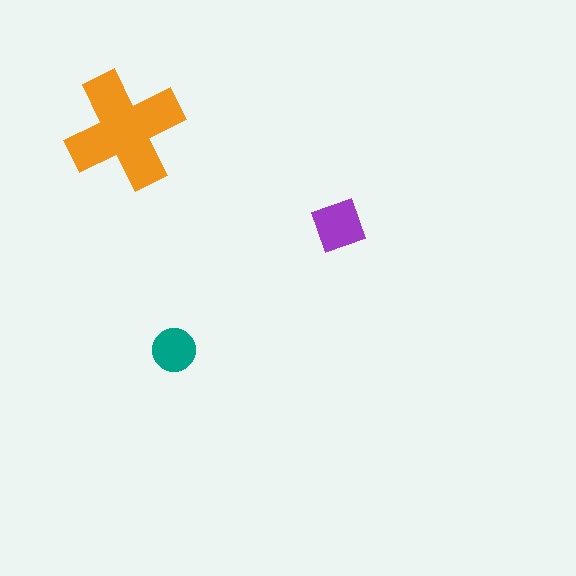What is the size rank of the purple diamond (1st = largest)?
2nd.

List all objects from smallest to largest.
The teal circle, the purple diamond, the orange cross.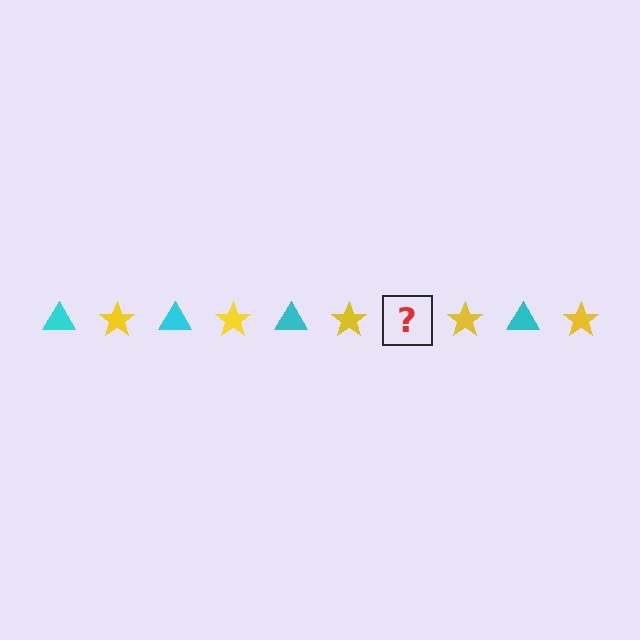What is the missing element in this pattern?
The missing element is a cyan triangle.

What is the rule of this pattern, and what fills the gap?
The rule is that the pattern alternates between cyan triangle and yellow star. The gap should be filled with a cyan triangle.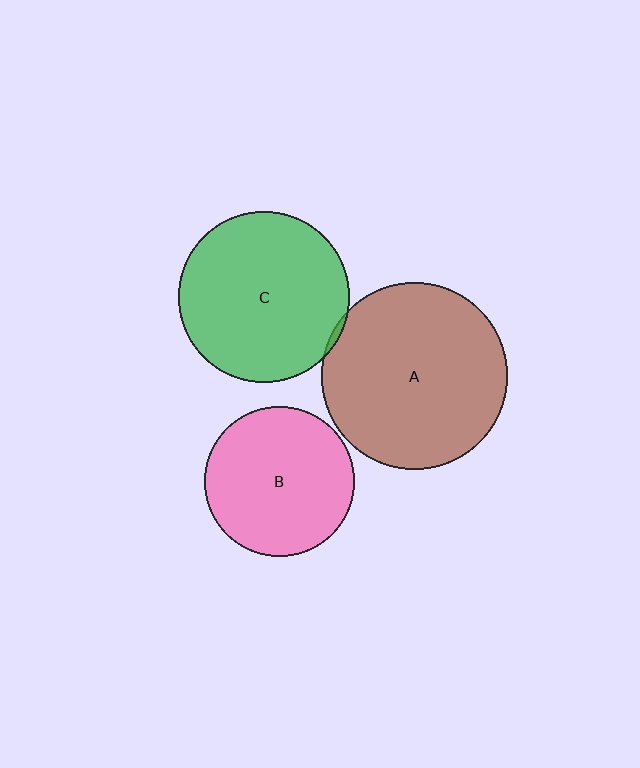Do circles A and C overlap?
Yes.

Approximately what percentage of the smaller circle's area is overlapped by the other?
Approximately 5%.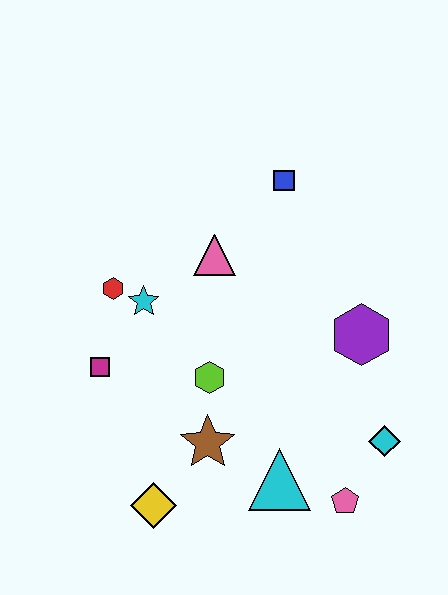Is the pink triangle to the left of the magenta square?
No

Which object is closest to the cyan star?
The red hexagon is closest to the cyan star.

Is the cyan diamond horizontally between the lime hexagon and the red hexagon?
No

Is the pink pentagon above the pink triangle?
No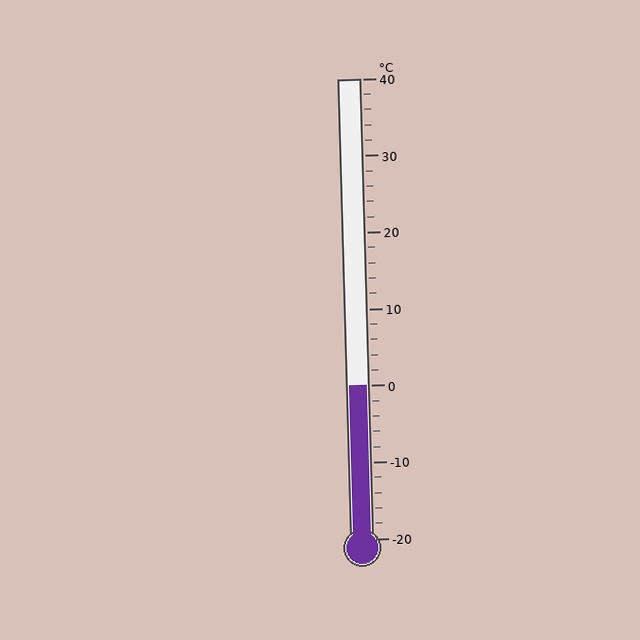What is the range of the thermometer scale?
The thermometer scale ranges from -20°C to 40°C.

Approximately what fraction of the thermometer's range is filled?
The thermometer is filled to approximately 35% of its range.